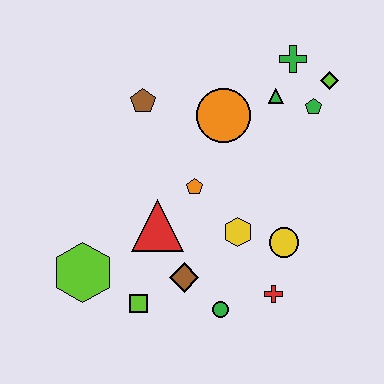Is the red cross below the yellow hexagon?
Yes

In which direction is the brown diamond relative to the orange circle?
The brown diamond is below the orange circle.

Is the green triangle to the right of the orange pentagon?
Yes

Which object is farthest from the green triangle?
The lime hexagon is farthest from the green triangle.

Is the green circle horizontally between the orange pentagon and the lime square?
No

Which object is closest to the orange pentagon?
The red triangle is closest to the orange pentagon.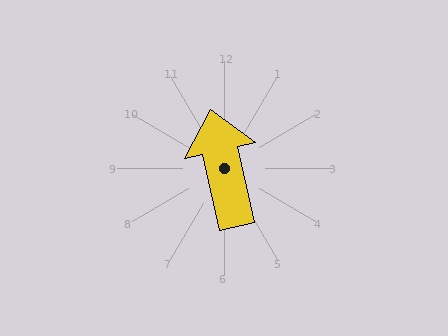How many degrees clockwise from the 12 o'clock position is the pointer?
Approximately 347 degrees.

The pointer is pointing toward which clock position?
Roughly 12 o'clock.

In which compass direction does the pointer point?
North.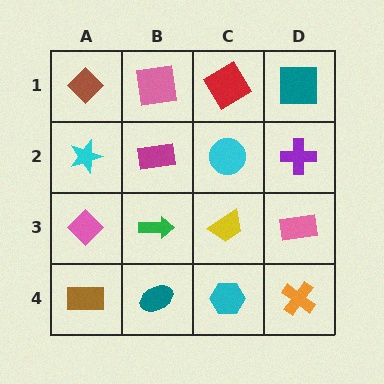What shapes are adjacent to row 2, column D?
A teal square (row 1, column D), a pink rectangle (row 3, column D), a cyan circle (row 2, column C).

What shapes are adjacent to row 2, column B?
A pink square (row 1, column B), a green arrow (row 3, column B), a cyan star (row 2, column A), a cyan circle (row 2, column C).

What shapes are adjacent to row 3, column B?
A magenta rectangle (row 2, column B), a teal ellipse (row 4, column B), a pink diamond (row 3, column A), a yellow trapezoid (row 3, column C).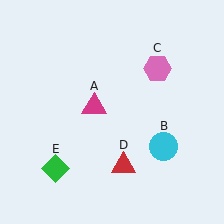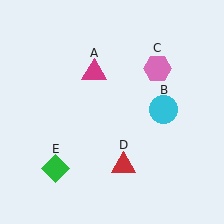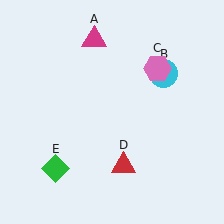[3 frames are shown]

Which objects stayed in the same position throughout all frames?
Pink hexagon (object C) and red triangle (object D) and green diamond (object E) remained stationary.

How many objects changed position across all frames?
2 objects changed position: magenta triangle (object A), cyan circle (object B).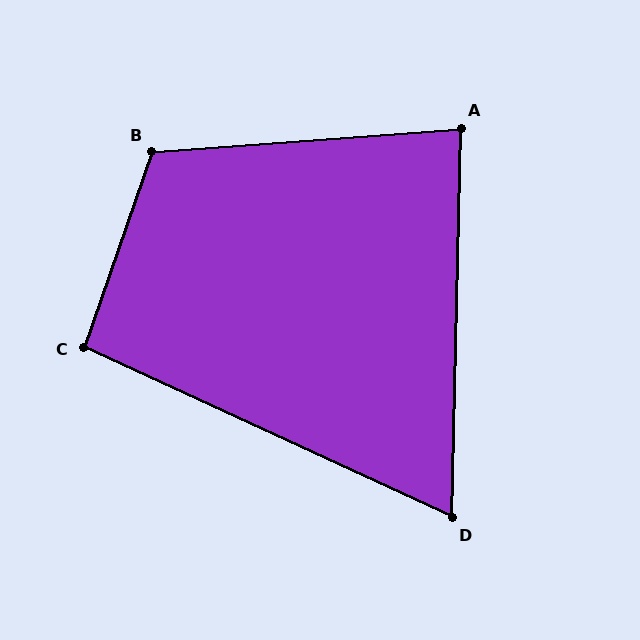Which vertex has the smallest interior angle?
D, at approximately 67 degrees.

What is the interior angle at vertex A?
Approximately 84 degrees (acute).